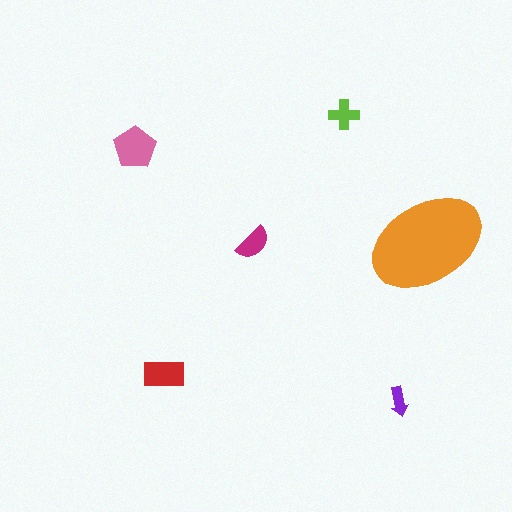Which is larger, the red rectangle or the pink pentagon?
The pink pentagon.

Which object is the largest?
The orange ellipse.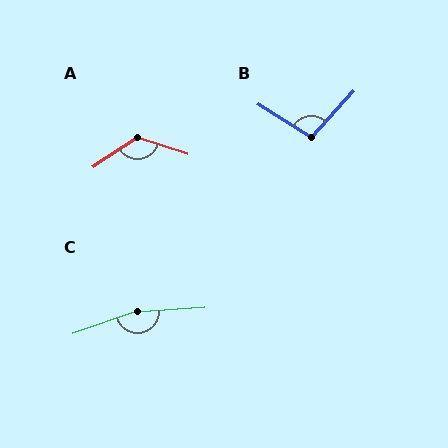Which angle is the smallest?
B, at approximately 99 degrees.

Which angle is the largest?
C, at approximately 164 degrees.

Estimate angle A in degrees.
Approximately 130 degrees.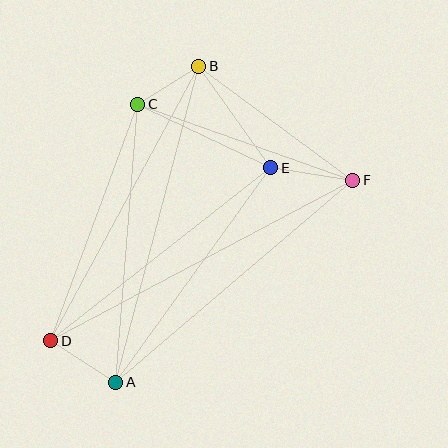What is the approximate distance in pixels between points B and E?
The distance between B and E is approximately 124 pixels.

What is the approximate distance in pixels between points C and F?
The distance between C and F is approximately 228 pixels.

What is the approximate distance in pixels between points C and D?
The distance between C and D is approximately 252 pixels.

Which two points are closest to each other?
Points B and C are closest to each other.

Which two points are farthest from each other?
Points D and F are farthest from each other.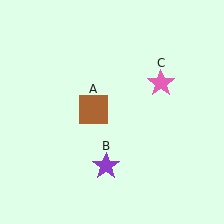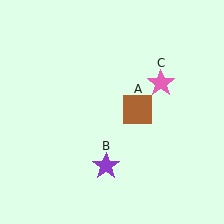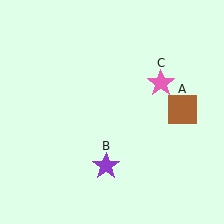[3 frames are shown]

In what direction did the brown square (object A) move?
The brown square (object A) moved right.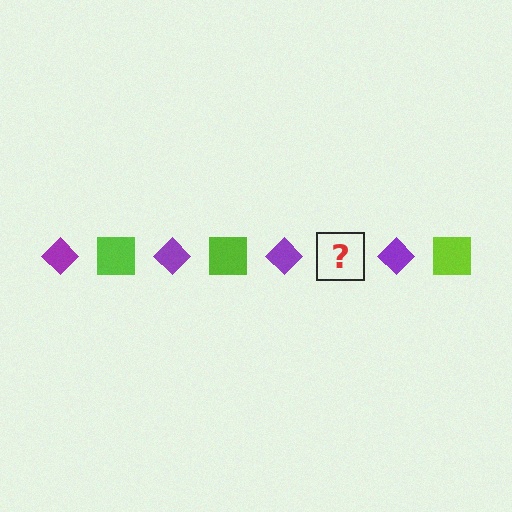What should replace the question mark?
The question mark should be replaced with a lime square.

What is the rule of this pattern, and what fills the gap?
The rule is that the pattern alternates between purple diamond and lime square. The gap should be filled with a lime square.